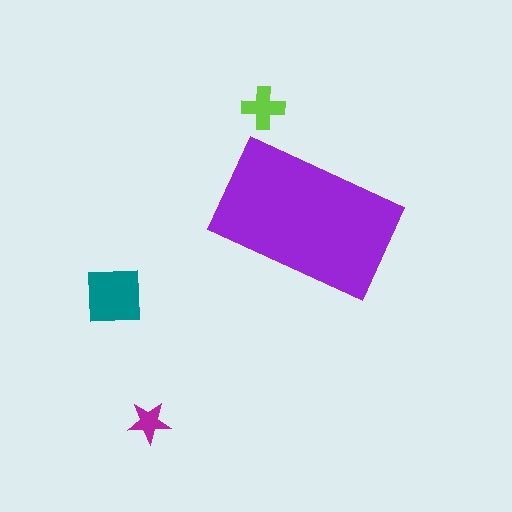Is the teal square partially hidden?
No, the teal square is fully visible.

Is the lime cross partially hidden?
No, the lime cross is fully visible.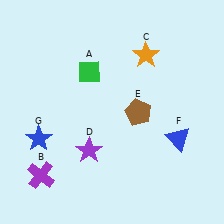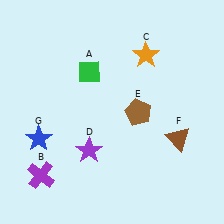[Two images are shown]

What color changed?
The triangle (F) changed from blue in Image 1 to brown in Image 2.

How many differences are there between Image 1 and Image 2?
There is 1 difference between the two images.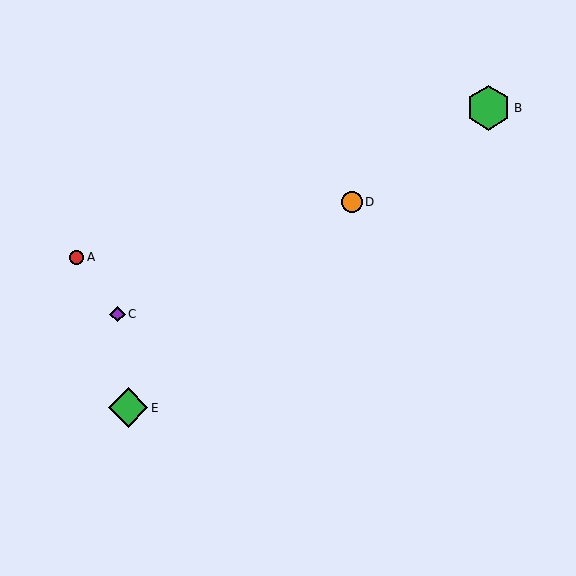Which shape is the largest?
The green hexagon (labeled B) is the largest.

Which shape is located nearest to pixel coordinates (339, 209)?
The orange circle (labeled D) at (352, 202) is nearest to that location.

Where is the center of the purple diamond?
The center of the purple diamond is at (117, 314).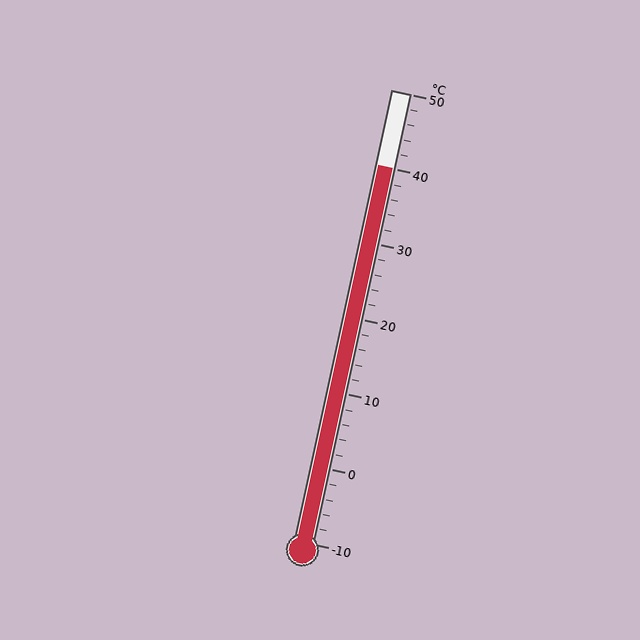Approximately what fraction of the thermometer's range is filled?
The thermometer is filled to approximately 85% of its range.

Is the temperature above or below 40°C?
The temperature is at 40°C.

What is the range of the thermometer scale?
The thermometer scale ranges from -10°C to 50°C.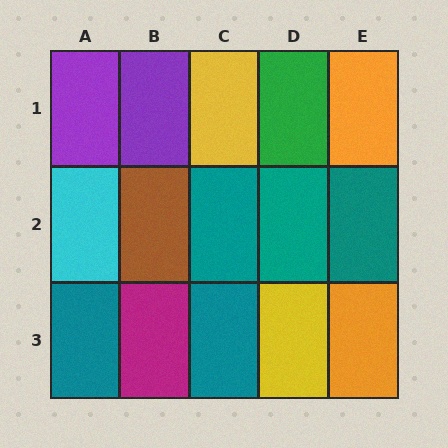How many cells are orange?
2 cells are orange.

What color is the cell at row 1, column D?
Green.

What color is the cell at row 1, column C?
Yellow.